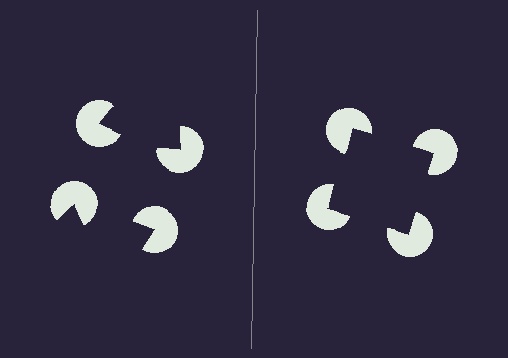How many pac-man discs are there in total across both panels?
8 — 4 on each side.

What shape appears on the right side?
An illusory square.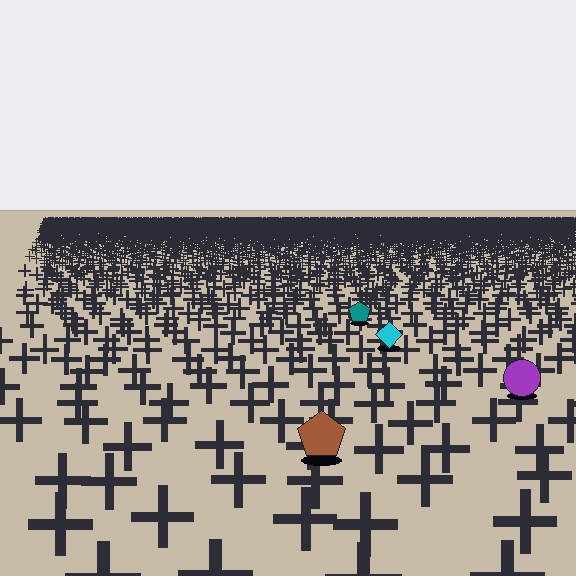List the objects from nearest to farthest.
From nearest to farthest: the brown pentagon, the purple circle, the cyan diamond, the teal pentagon.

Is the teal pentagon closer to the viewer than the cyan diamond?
No. The cyan diamond is closer — you can tell from the texture gradient: the ground texture is coarser near it.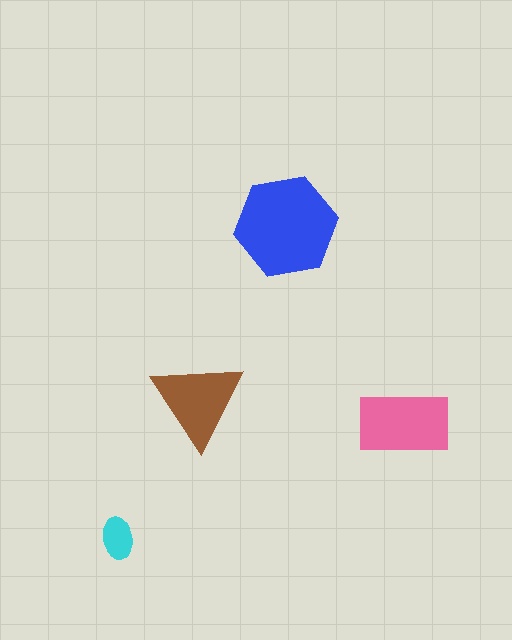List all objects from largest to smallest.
The blue hexagon, the pink rectangle, the brown triangle, the cyan ellipse.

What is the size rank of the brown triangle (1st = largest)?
3rd.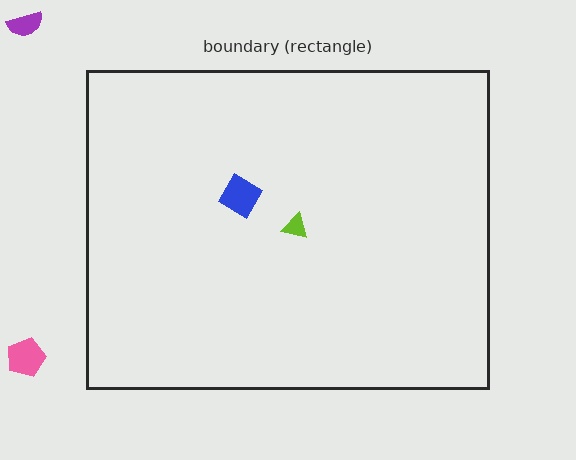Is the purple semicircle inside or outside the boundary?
Outside.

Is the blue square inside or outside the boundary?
Inside.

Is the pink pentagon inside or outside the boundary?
Outside.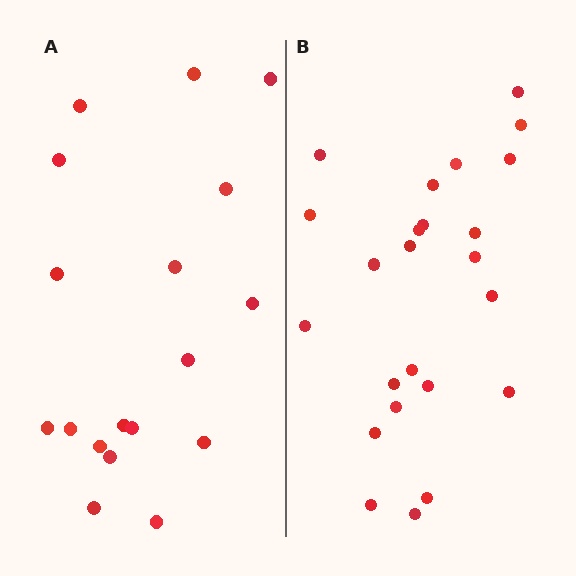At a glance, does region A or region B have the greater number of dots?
Region B (the right region) has more dots.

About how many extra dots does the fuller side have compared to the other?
Region B has about 6 more dots than region A.